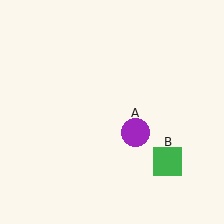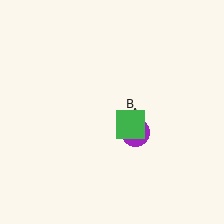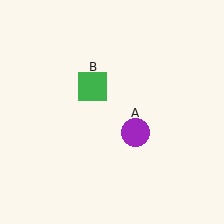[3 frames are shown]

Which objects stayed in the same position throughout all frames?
Purple circle (object A) remained stationary.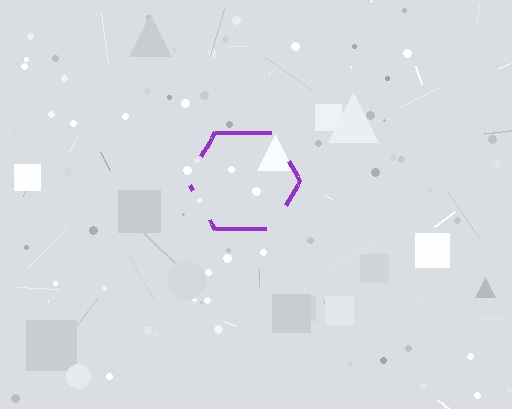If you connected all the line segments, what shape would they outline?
They would outline a hexagon.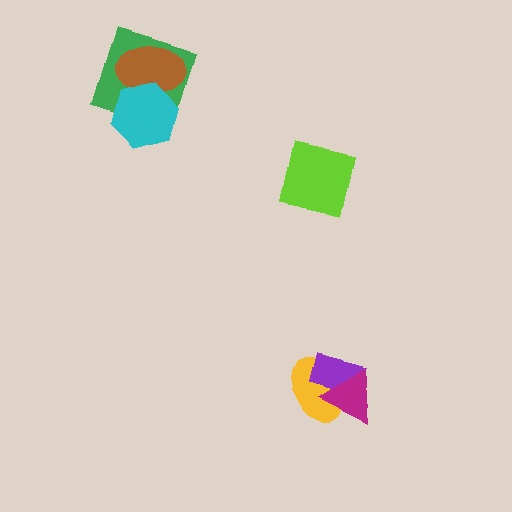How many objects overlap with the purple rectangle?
2 objects overlap with the purple rectangle.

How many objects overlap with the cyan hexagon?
2 objects overlap with the cyan hexagon.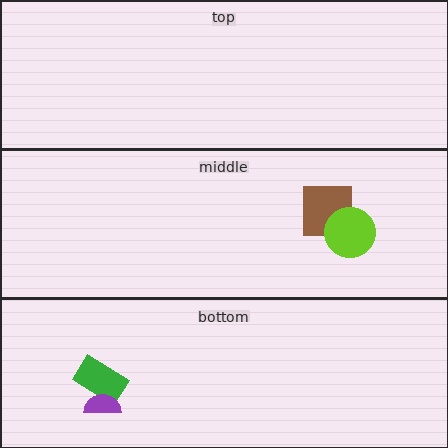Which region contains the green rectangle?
The bottom region.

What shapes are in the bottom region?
The green rectangle, the purple semicircle.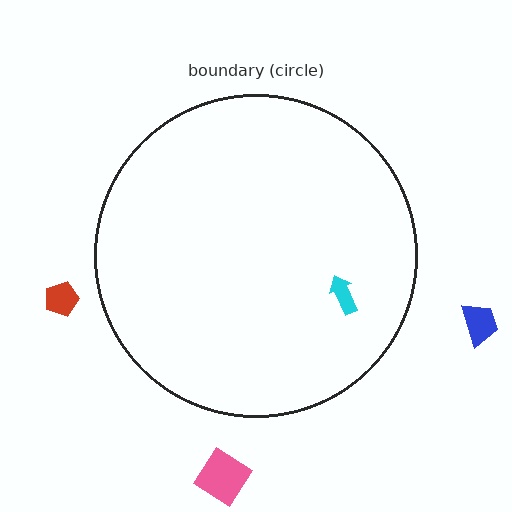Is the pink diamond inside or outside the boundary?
Outside.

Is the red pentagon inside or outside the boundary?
Outside.